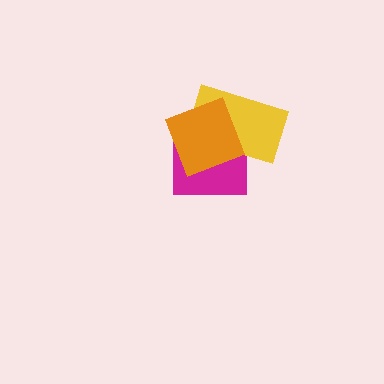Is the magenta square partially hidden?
Yes, it is partially covered by another shape.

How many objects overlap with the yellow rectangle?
2 objects overlap with the yellow rectangle.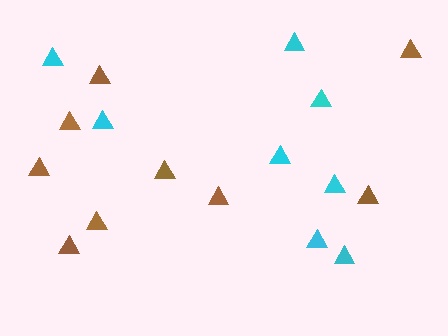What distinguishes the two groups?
There are 2 groups: one group of cyan triangles (8) and one group of brown triangles (9).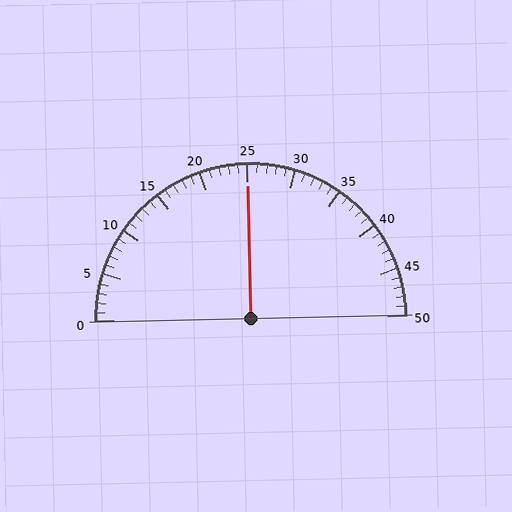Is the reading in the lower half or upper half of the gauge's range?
The reading is in the upper half of the range (0 to 50).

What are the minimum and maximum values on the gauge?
The gauge ranges from 0 to 50.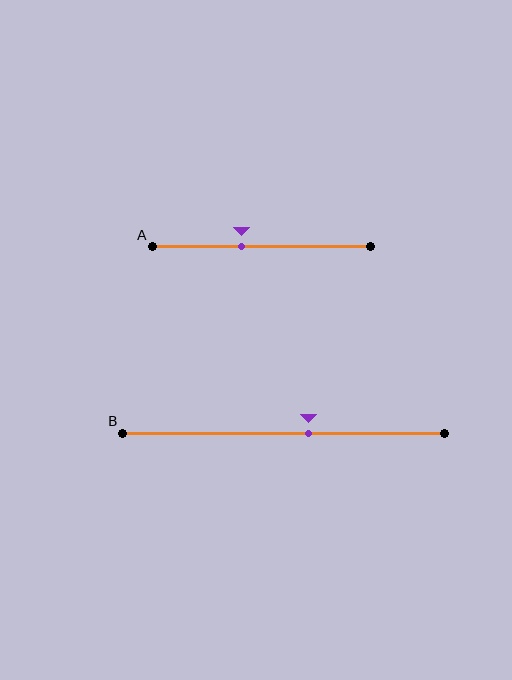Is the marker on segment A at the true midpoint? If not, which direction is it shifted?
No, the marker on segment A is shifted to the left by about 9% of the segment length.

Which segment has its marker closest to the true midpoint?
Segment B has its marker closest to the true midpoint.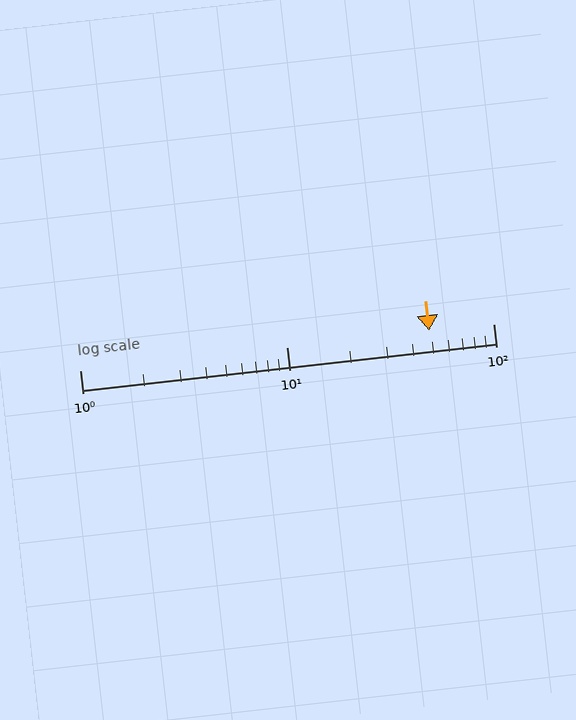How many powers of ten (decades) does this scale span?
The scale spans 2 decades, from 1 to 100.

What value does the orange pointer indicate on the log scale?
The pointer indicates approximately 49.